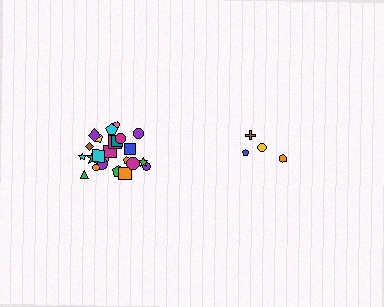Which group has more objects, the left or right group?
The left group.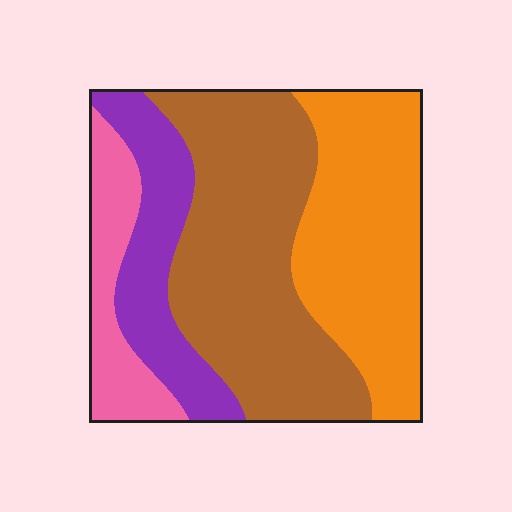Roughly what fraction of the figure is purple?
Purple takes up less than a quarter of the figure.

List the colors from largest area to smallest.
From largest to smallest: brown, orange, purple, pink.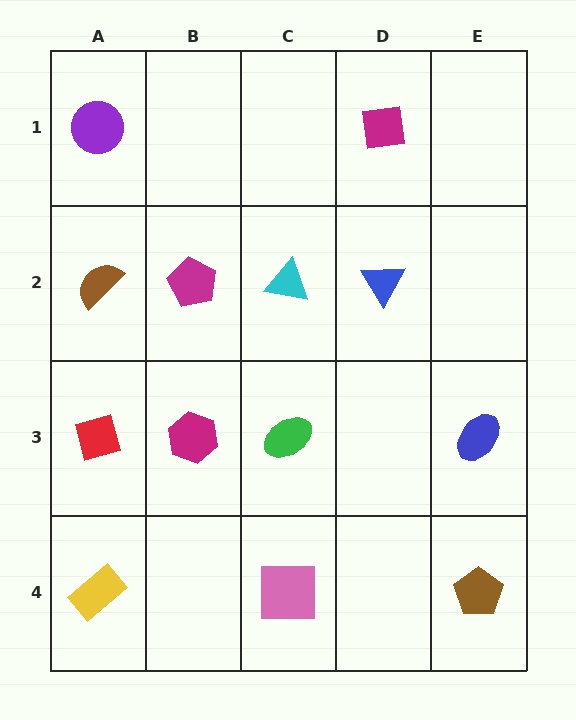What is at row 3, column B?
A magenta hexagon.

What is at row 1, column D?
A magenta square.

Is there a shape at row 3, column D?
No, that cell is empty.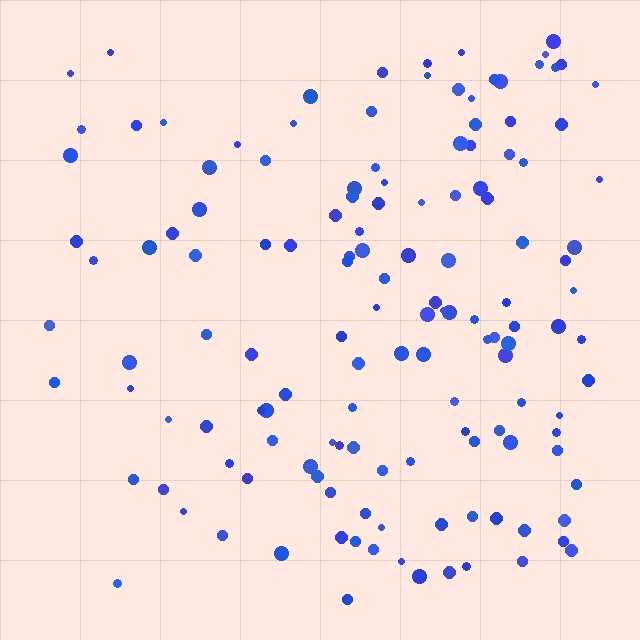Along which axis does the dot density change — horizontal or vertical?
Horizontal.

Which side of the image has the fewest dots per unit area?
The left.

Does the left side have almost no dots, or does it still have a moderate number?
Still a moderate number, just noticeably fewer than the right.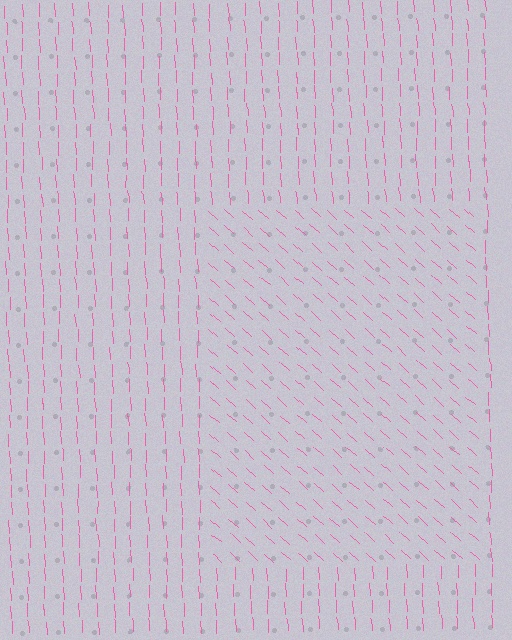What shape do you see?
I see a rectangle.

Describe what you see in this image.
The image is filled with small pink line segments. A rectangle region in the image has lines oriented differently from the surrounding lines, creating a visible texture boundary.